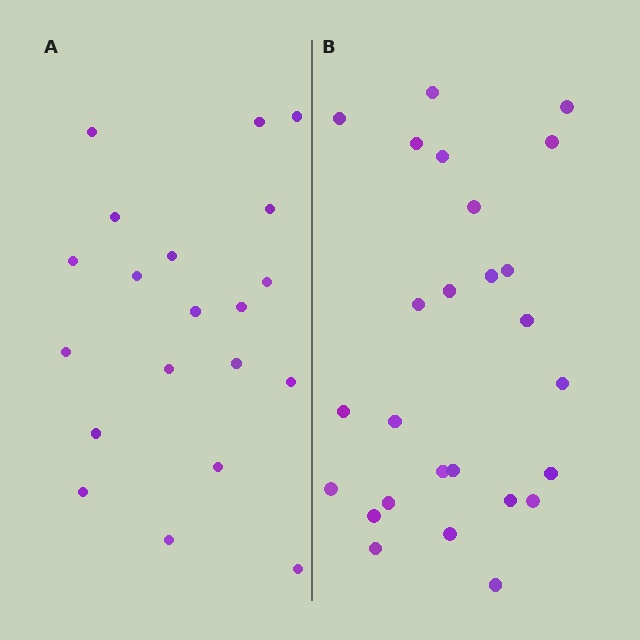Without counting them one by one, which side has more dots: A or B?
Region B (the right region) has more dots.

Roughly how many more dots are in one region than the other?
Region B has about 6 more dots than region A.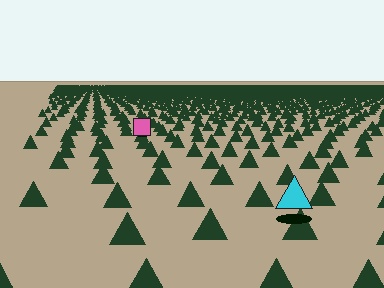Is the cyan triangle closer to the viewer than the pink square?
Yes. The cyan triangle is closer — you can tell from the texture gradient: the ground texture is coarser near it.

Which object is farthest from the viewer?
The pink square is farthest from the viewer. It appears smaller and the ground texture around it is denser.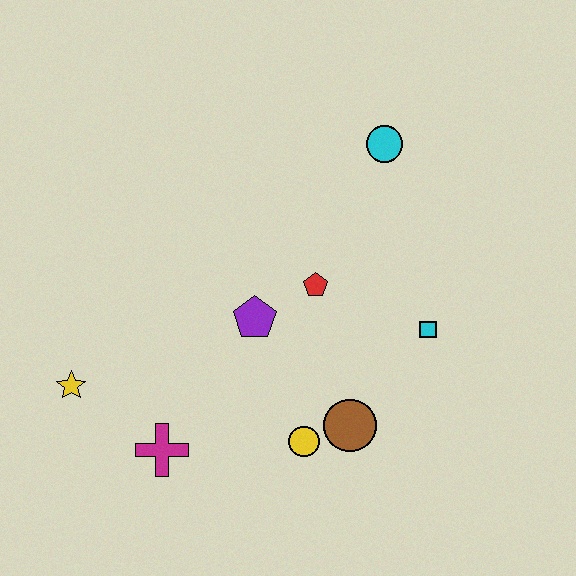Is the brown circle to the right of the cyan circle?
No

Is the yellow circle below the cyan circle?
Yes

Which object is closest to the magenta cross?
The yellow star is closest to the magenta cross.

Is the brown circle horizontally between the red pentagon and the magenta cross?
No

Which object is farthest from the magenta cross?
The cyan circle is farthest from the magenta cross.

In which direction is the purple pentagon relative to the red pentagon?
The purple pentagon is to the left of the red pentagon.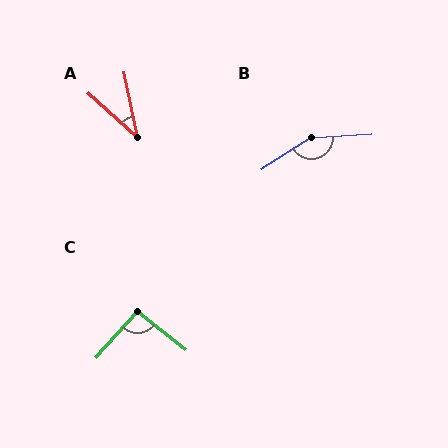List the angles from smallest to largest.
A (35°), C (93°), B (150°).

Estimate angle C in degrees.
Approximately 93 degrees.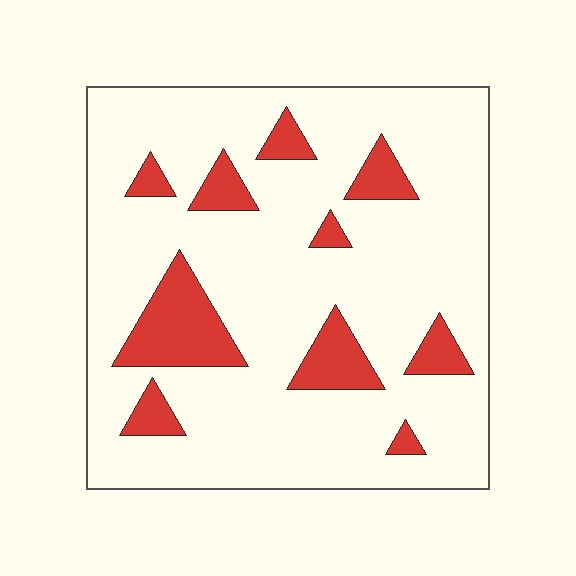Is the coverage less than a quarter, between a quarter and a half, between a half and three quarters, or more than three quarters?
Less than a quarter.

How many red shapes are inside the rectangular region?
10.